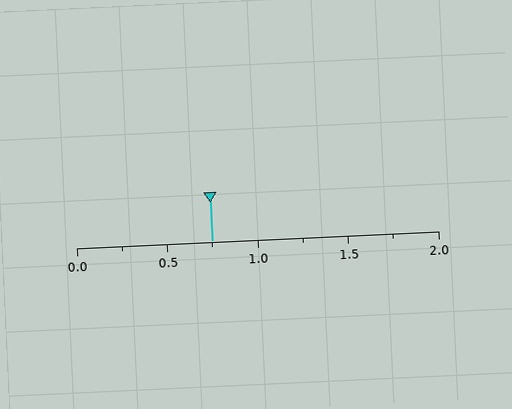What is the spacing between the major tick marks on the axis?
The major ticks are spaced 0.5 apart.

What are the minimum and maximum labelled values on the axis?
The axis runs from 0.0 to 2.0.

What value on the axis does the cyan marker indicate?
The marker indicates approximately 0.75.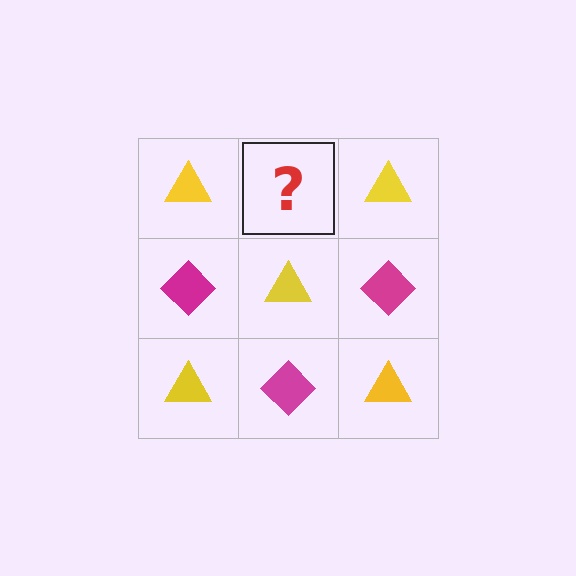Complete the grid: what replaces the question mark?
The question mark should be replaced with a magenta diamond.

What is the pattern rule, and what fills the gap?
The rule is that it alternates yellow triangle and magenta diamond in a checkerboard pattern. The gap should be filled with a magenta diamond.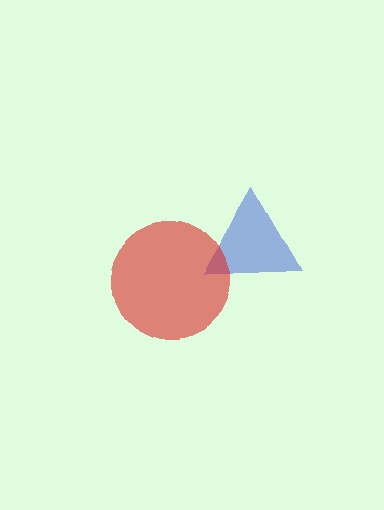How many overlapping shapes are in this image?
There are 2 overlapping shapes in the image.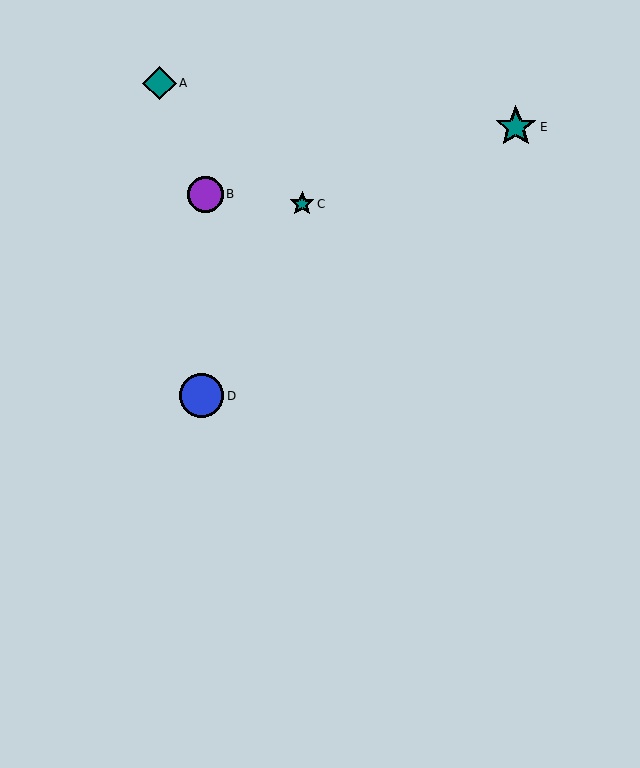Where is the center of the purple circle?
The center of the purple circle is at (205, 194).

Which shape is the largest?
The blue circle (labeled D) is the largest.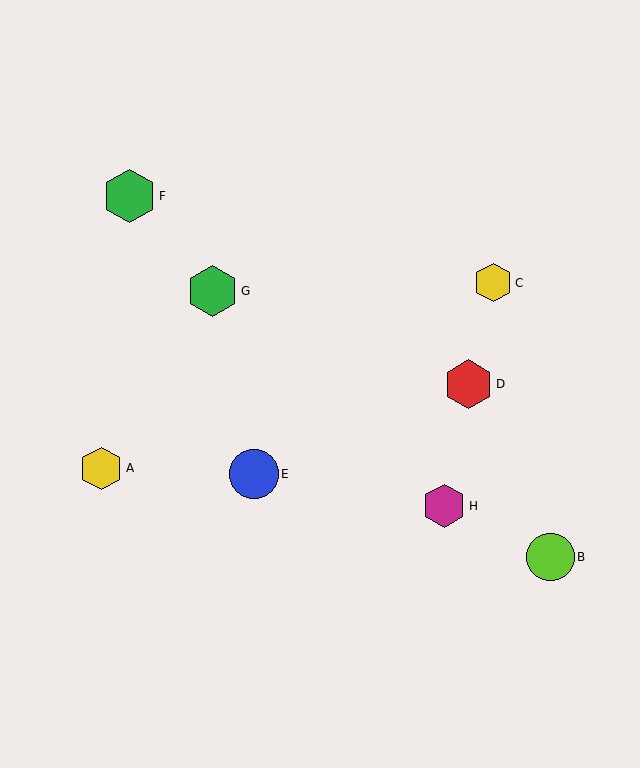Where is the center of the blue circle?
The center of the blue circle is at (254, 474).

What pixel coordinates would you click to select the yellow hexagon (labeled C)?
Click at (493, 283) to select the yellow hexagon C.